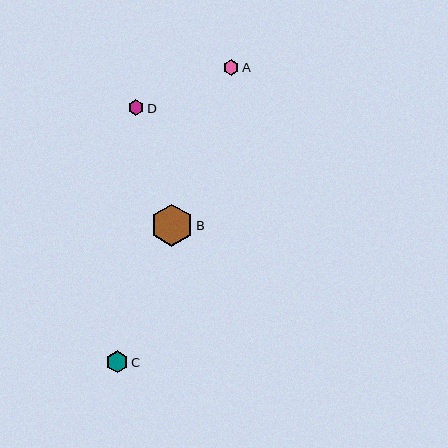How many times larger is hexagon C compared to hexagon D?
Hexagon C is approximately 1.4 times the size of hexagon D.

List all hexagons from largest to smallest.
From largest to smallest: B, C, A, D.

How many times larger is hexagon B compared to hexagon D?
Hexagon B is approximately 2.7 times the size of hexagon D.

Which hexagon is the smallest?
Hexagon D is the smallest with a size of approximately 15 pixels.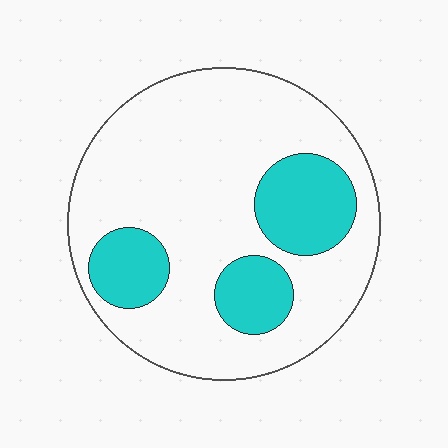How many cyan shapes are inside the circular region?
3.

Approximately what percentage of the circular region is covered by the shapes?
Approximately 25%.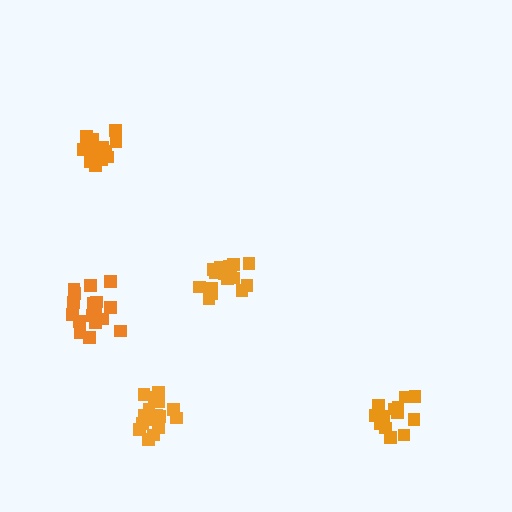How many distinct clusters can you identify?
There are 5 distinct clusters.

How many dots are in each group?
Group 1: 15 dots, Group 2: 14 dots, Group 3: 16 dots, Group 4: 18 dots, Group 5: 17 dots (80 total).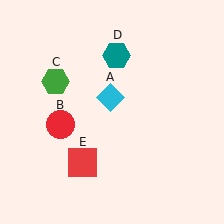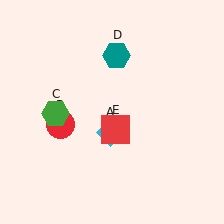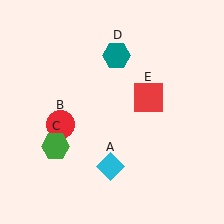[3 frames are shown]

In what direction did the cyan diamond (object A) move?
The cyan diamond (object A) moved down.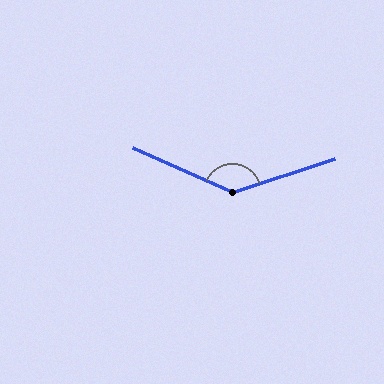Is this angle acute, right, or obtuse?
It is obtuse.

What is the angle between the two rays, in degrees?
Approximately 137 degrees.